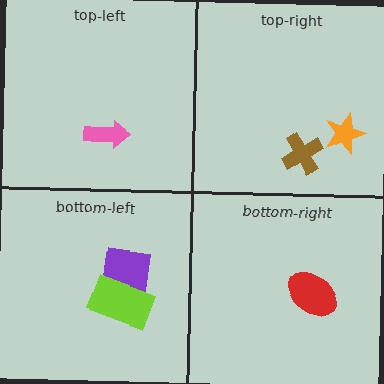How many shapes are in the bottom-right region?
1.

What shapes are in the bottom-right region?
The red ellipse.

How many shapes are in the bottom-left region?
2.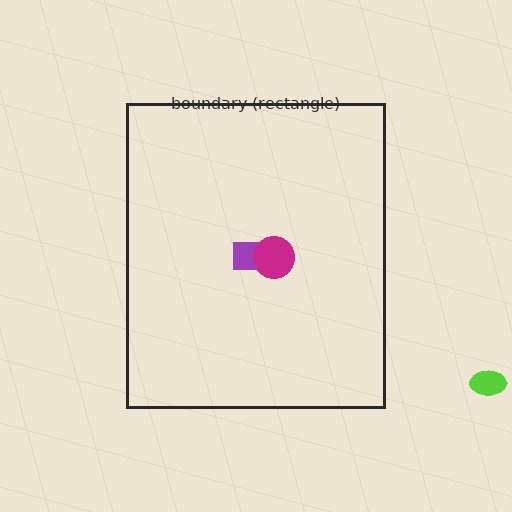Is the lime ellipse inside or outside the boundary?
Outside.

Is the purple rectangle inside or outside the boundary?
Inside.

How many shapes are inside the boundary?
2 inside, 1 outside.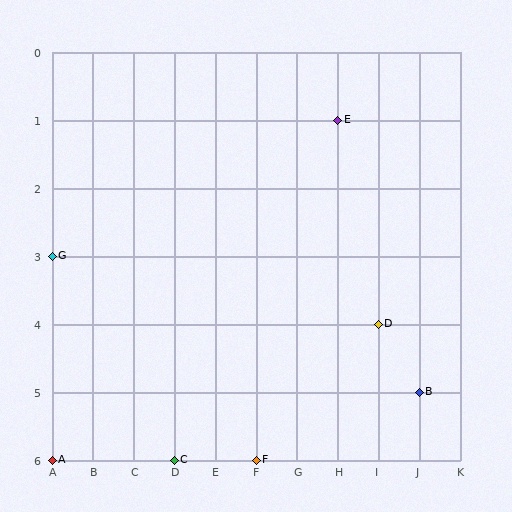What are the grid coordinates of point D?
Point D is at grid coordinates (I, 4).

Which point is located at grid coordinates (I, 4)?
Point D is at (I, 4).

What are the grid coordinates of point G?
Point G is at grid coordinates (A, 3).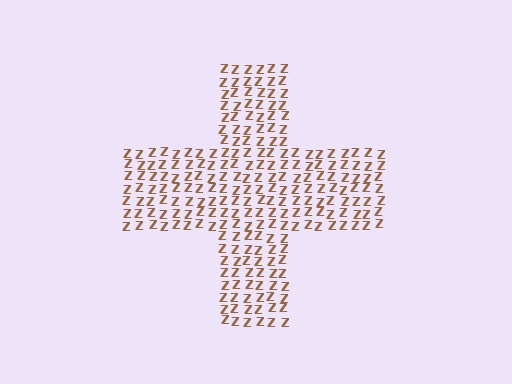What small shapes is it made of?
It is made of small letter Z's.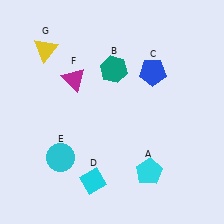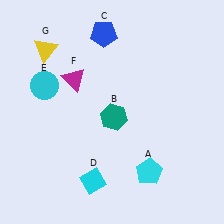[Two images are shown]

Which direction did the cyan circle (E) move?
The cyan circle (E) moved up.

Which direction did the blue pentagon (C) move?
The blue pentagon (C) moved left.